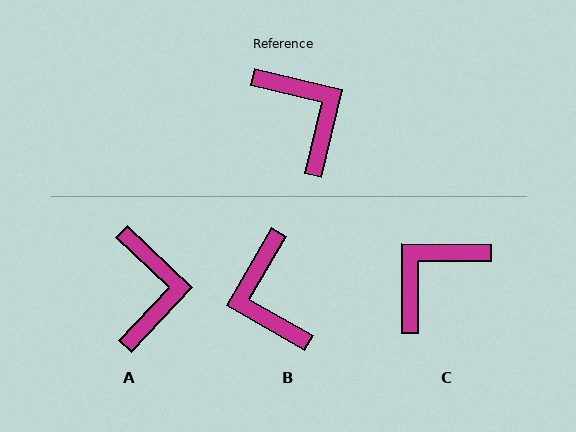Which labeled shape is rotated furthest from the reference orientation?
B, about 163 degrees away.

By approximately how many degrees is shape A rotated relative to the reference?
Approximately 30 degrees clockwise.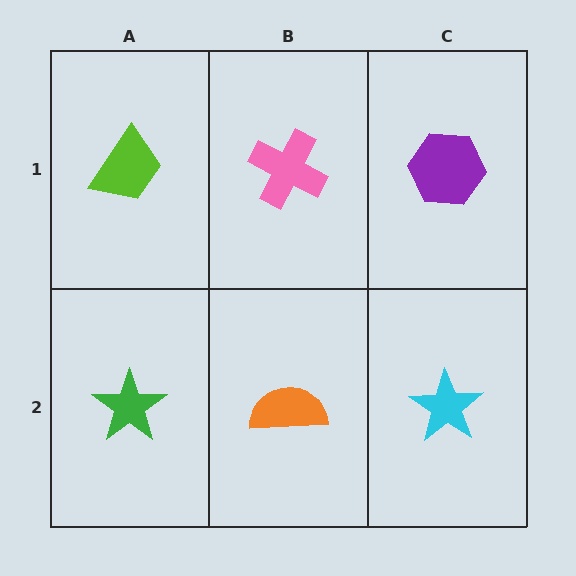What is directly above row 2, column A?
A lime trapezoid.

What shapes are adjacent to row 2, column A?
A lime trapezoid (row 1, column A), an orange semicircle (row 2, column B).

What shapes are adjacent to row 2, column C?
A purple hexagon (row 1, column C), an orange semicircle (row 2, column B).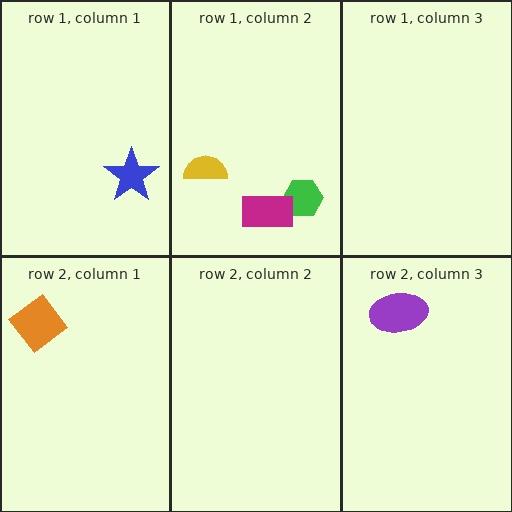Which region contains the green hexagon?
The row 1, column 2 region.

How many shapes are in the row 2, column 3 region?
1.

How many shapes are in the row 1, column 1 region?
1.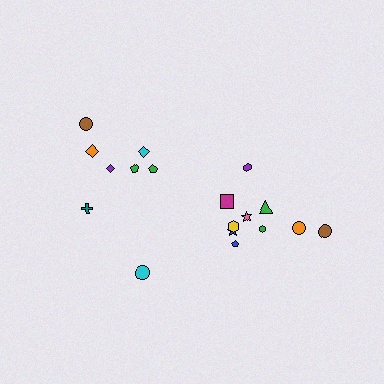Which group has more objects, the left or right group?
The right group.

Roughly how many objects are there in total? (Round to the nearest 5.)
Roughly 20 objects in total.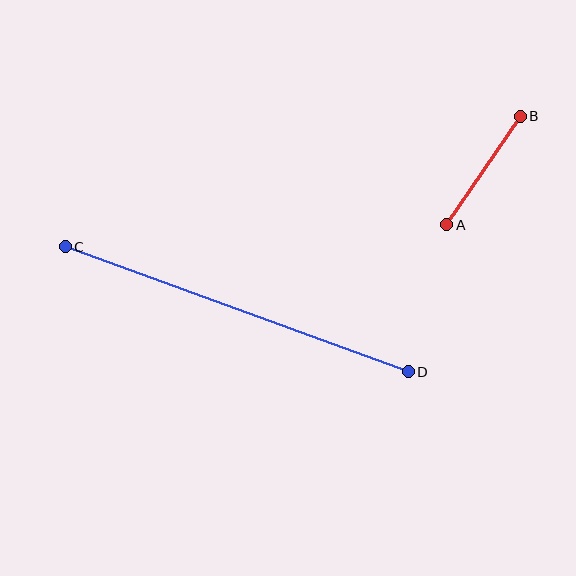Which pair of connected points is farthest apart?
Points C and D are farthest apart.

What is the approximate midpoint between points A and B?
The midpoint is at approximately (484, 171) pixels.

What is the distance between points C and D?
The distance is approximately 365 pixels.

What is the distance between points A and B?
The distance is approximately 131 pixels.